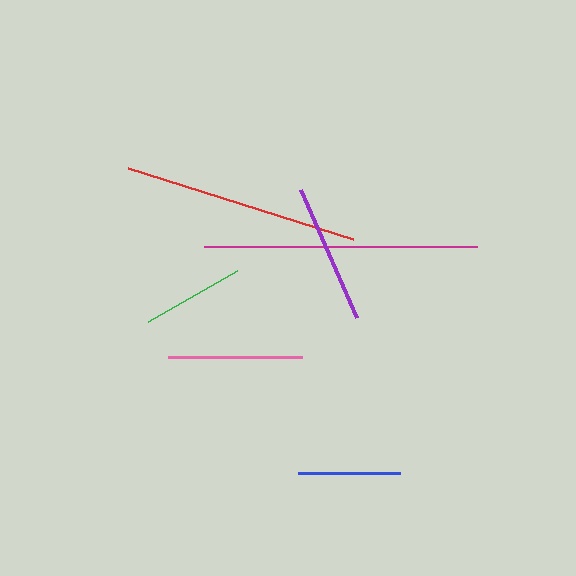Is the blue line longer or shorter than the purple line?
The purple line is longer than the blue line.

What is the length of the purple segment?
The purple segment is approximately 139 pixels long.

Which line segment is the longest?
The magenta line is the longest at approximately 272 pixels.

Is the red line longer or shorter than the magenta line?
The magenta line is longer than the red line.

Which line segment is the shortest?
The blue line is the shortest at approximately 101 pixels.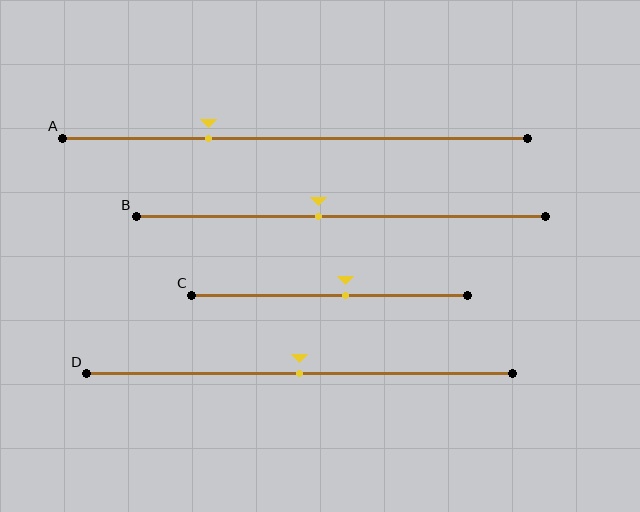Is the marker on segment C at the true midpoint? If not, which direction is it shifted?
No, the marker on segment C is shifted to the right by about 6% of the segment length.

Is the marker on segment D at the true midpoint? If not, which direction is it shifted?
Yes, the marker on segment D is at the true midpoint.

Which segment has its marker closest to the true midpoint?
Segment D has its marker closest to the true midpoint.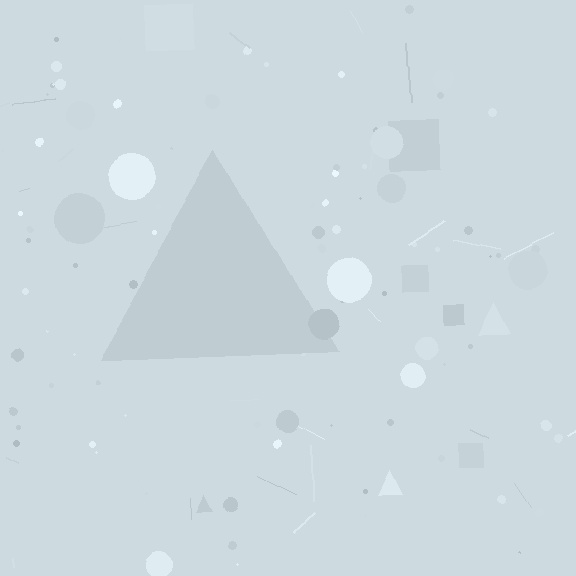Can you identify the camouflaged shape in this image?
The camouflaged shape is a triangle.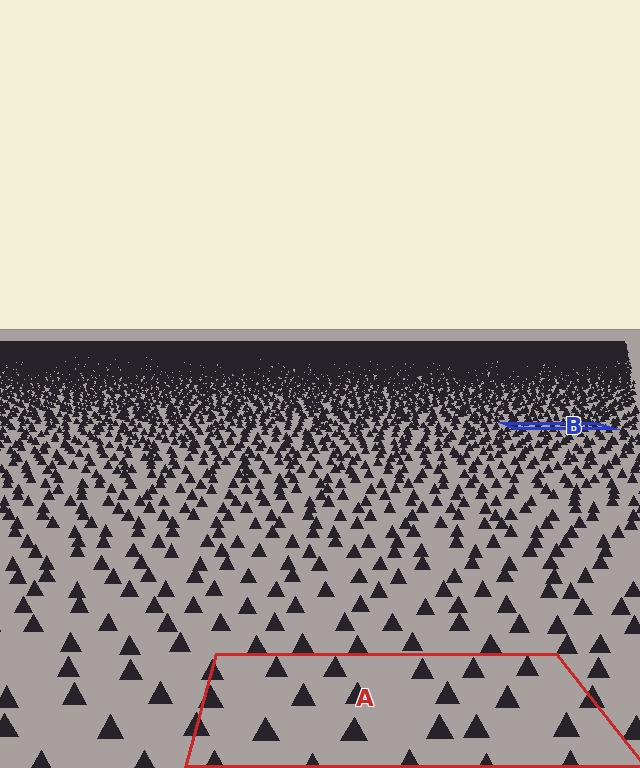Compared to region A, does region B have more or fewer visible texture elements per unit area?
Region B has more texture elements per unit area — they are packed more densely because it is farther away.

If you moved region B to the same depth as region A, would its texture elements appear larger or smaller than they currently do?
They would appear larger. At a closer depth, the same texture elements are projected at a bigger on-screen size.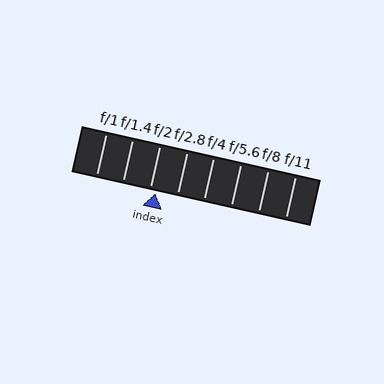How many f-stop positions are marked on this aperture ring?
There are 8 f-stop positions marked.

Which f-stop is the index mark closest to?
The index mark is closest to f/2.